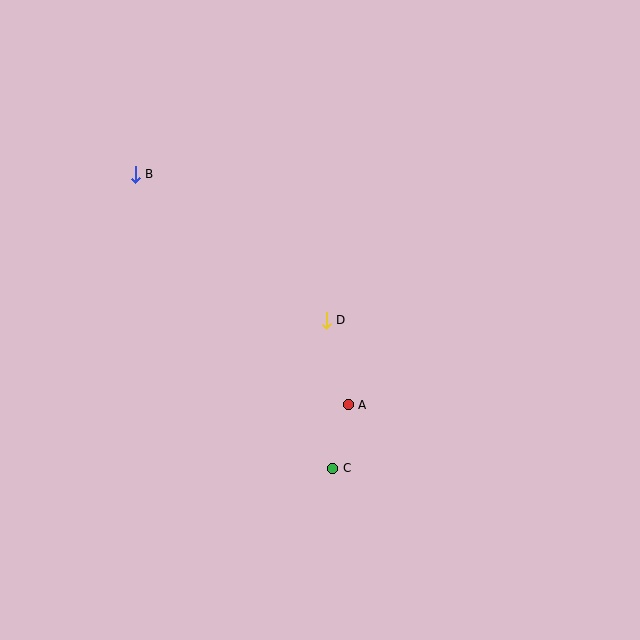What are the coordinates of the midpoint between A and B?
The midpoint between A and B is at (242, 289).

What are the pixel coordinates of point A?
Point A is at (348, 405).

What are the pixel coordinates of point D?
Point D is at (326, 321).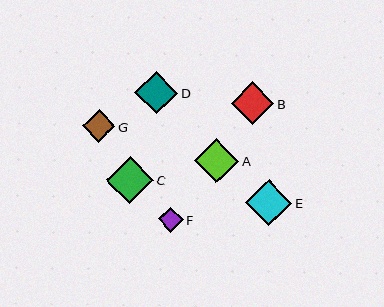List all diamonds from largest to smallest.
From largest to smallest: C, E, A, B, D, G, F.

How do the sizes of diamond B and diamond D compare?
Diamond B and diamond D are approximately the same size.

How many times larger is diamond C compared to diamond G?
Diamond C is approximately 1.5 times the size of diamond G.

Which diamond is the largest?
Diamond C is the largest with a size of approximately 47 pixels.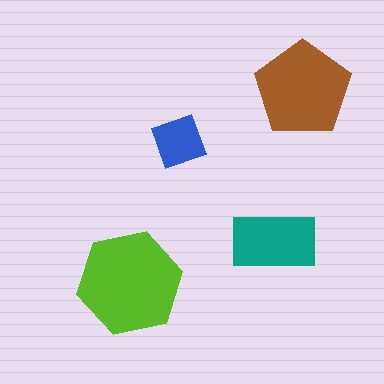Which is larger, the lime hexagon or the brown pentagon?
The lime hexagon.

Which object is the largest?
The lime hexagon.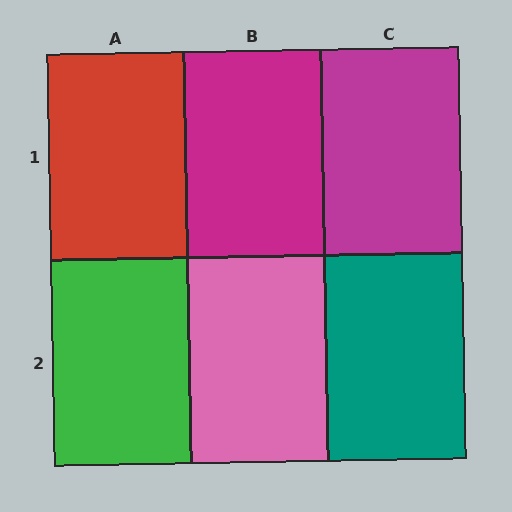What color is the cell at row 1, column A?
Red.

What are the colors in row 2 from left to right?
Green, pink, teal.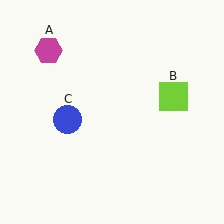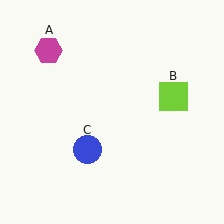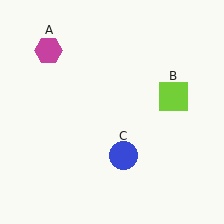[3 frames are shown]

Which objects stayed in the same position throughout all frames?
Magenta hexagon (object A) and lime square (object B) remained stationary.